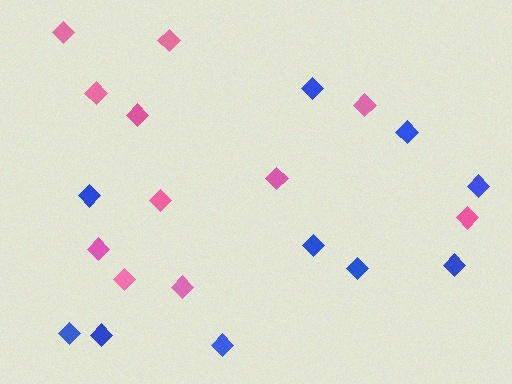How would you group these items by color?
There are 2 groups: one group of blue diamonds (10) and one group of pink diamonds (11).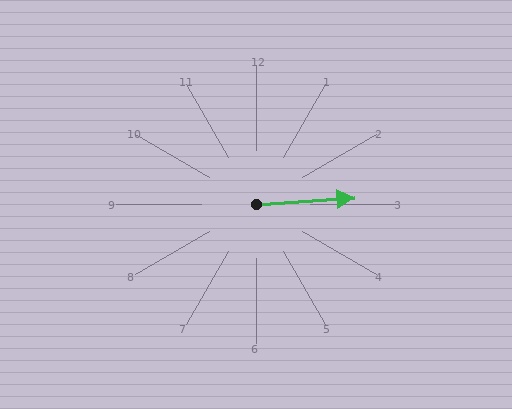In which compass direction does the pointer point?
East.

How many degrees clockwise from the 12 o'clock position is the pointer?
Approximately 86 degrees.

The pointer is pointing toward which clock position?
Roughly 3 o'clock.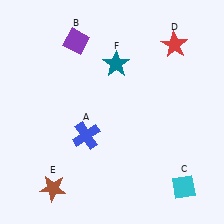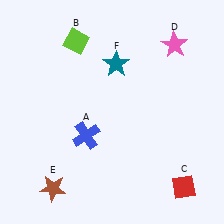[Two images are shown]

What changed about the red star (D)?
In Image 1, D is red. In Image 2, it changed to pink.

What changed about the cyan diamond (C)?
In Image 1, C is cyan. In Image 2, it changed to red.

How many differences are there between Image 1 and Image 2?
There are 3 differences between the two images.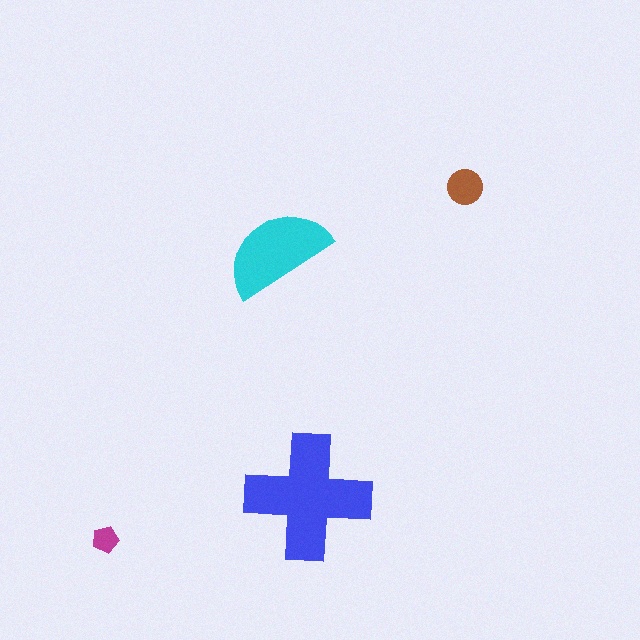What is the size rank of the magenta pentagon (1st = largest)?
4th.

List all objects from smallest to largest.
The magenta pentagon, the brown circle, the cyan semicircle, the blue cross.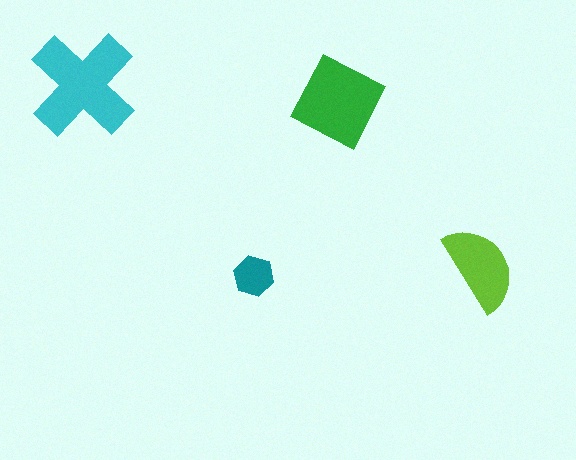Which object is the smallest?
The teal hexagon.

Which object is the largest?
The cyan cross.